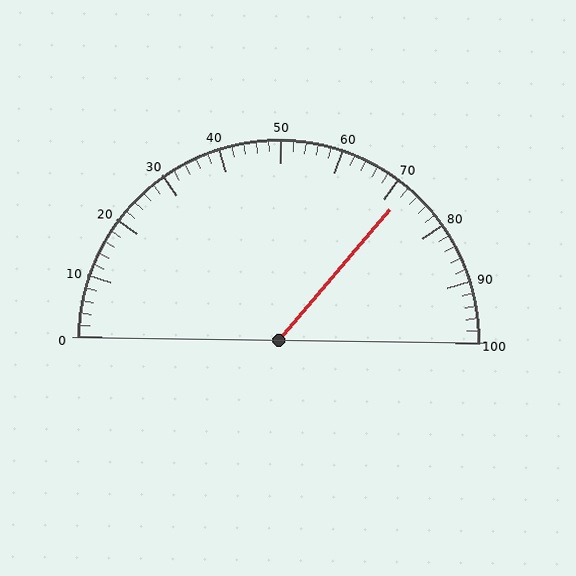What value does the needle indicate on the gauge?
The needle indicates approximately 72.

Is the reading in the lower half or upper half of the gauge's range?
The reading is in the upper half of the range (0 to 100).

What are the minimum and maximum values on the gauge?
The gauge ranges from 0 to 100.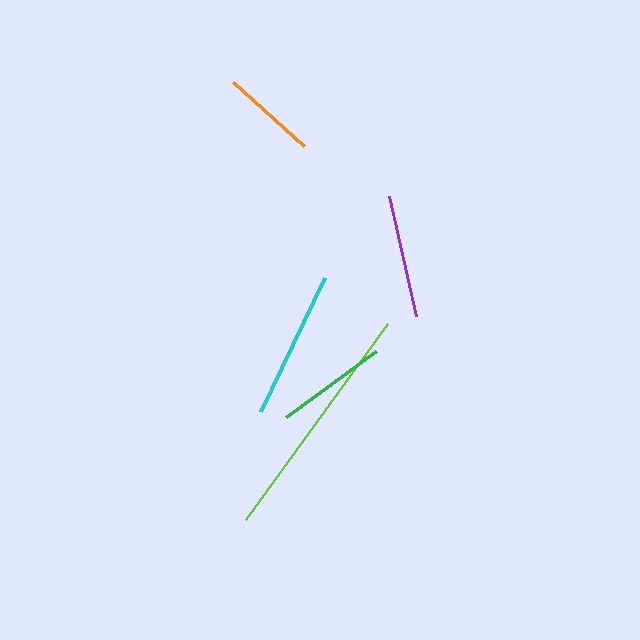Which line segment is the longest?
The lime line is the longest at approximately 242 pixels.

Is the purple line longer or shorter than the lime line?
The lime line is longer than the purple line.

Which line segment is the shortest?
The orange line is the shortest at approximately 96 pixels.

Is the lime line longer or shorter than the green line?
The lime line is longer than the green line.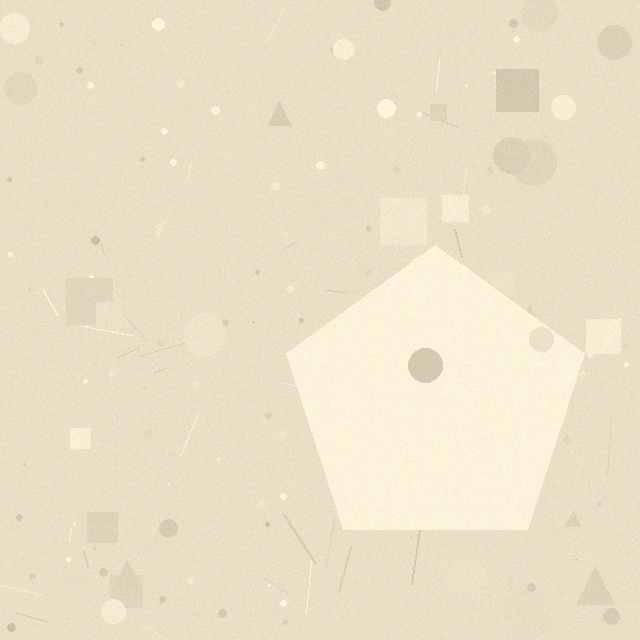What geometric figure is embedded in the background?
A pentagon is embedded in the background.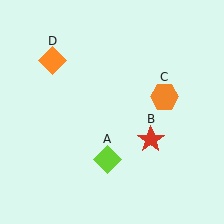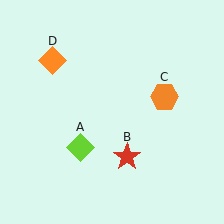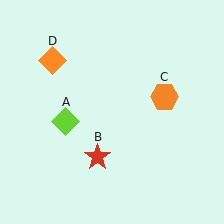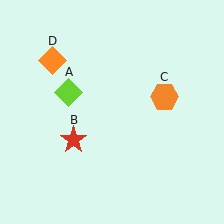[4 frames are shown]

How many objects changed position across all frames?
2 objects changed position: lime diamond (object A), red star (object B).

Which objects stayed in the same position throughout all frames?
Orange hexagon (object C) and orange diamond (object D) remained stationary.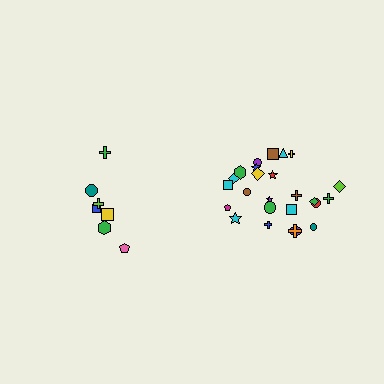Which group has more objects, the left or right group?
The right group.